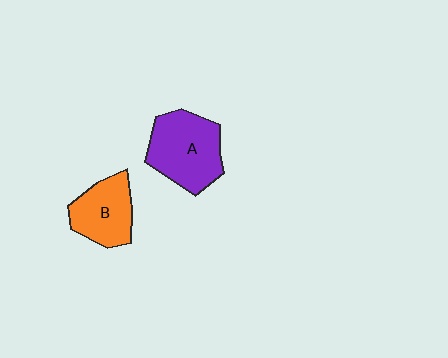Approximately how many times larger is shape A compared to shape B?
Approximately 1.4 times.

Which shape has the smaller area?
Shape B (orange).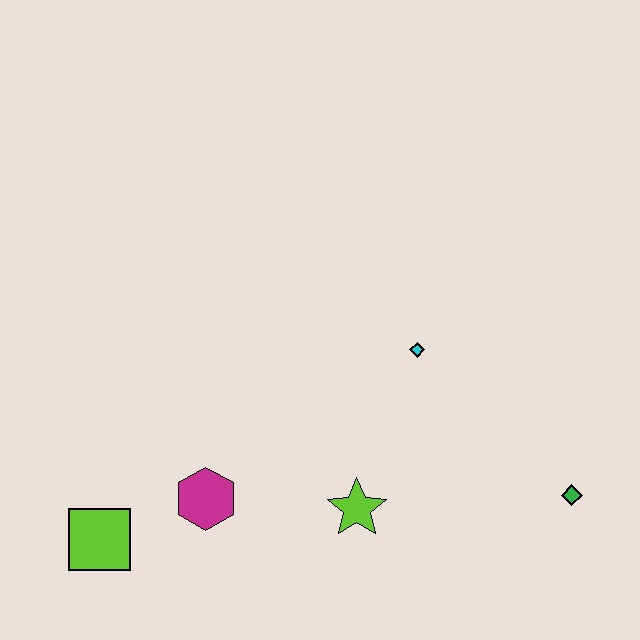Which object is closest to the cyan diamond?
The lime star is closest to the cyan diamond.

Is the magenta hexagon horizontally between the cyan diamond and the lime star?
No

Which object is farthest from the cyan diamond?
The lime square is farthest from the cyan diamond.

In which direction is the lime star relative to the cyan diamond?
The lime star is below the cyan diamond.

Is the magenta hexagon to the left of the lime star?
Yes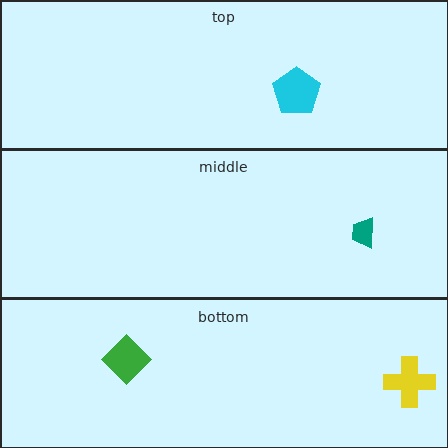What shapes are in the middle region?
The teal trapezoid.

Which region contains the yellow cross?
The bottom region.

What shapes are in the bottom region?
The green diamond, the yellow cross.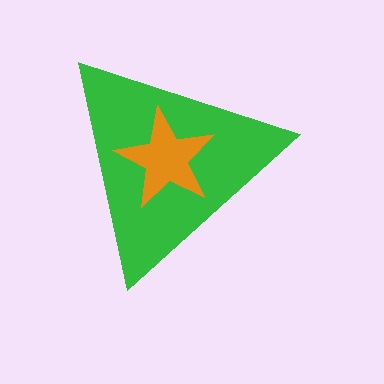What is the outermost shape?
The green triangle.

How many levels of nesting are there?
2.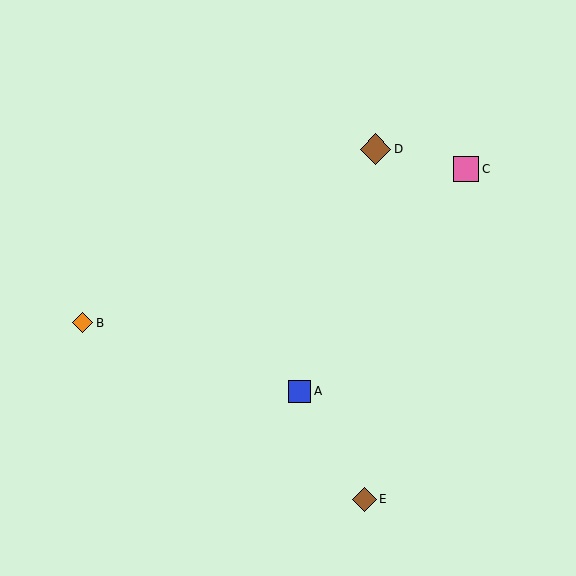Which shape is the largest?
The brown diamond (labeled D) is the largest.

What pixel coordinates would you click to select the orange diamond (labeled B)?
Click at (83, 323) to select the orange diamond B.